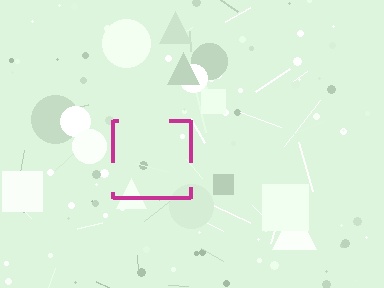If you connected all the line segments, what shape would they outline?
They would outline a square.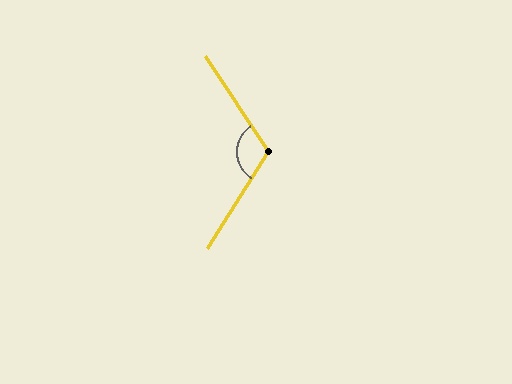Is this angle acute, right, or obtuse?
It is obtuse.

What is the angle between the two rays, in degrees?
Approximately 114 degrees.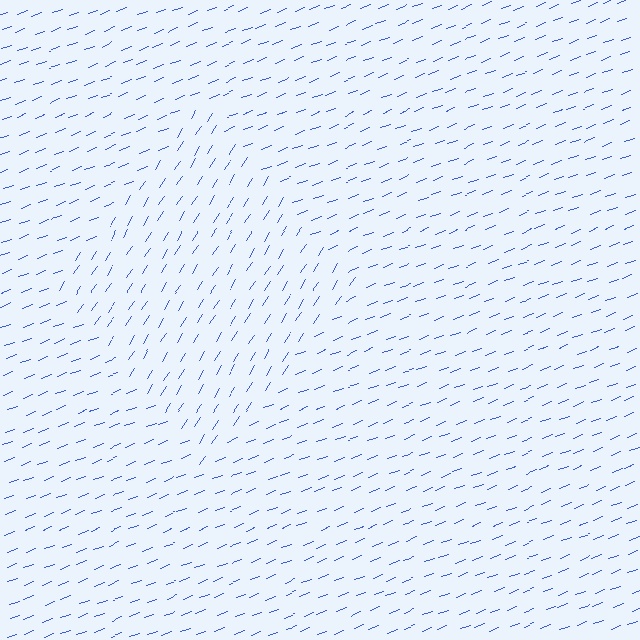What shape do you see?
I see a diamond.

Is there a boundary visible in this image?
Yes, there is a texture boundary formed by a change in line orientation.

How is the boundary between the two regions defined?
The boundary is defined purely by a change in line orientation (approximately 37 degrees difference). All lines are the same color and thickness.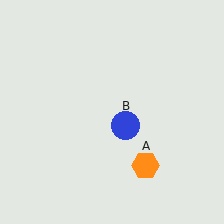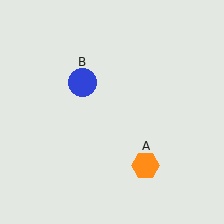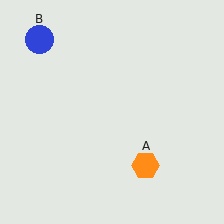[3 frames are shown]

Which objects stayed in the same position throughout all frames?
Orange hexagon (object A) remained stationary.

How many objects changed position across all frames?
1 object changed position: blue circle (object B).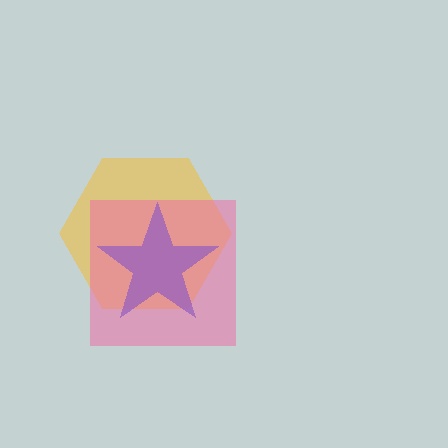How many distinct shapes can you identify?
There are 3 distinct shapes: a yellow hexagon, a blue star, a pink square.